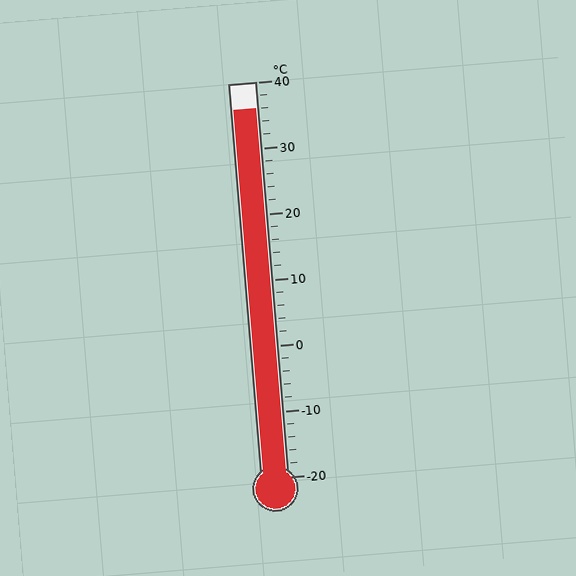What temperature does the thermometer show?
The thermometer shows approximately 36°C.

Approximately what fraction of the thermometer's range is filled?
The thermometer is filled to approximately 95% of its range.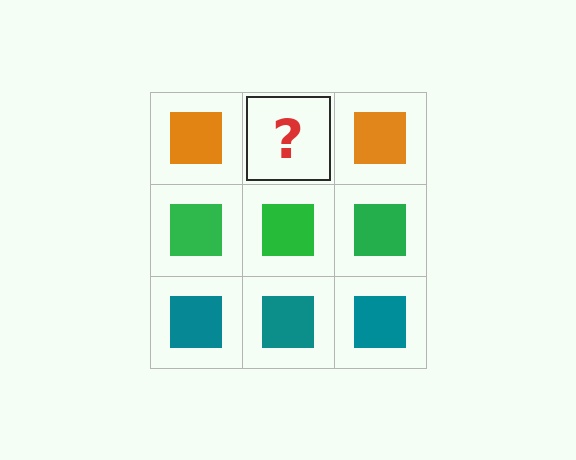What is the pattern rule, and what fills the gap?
The rule is that each row has a consistent color. The gap should be filled with an orange square.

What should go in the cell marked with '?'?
The missing cell should contain an orange square.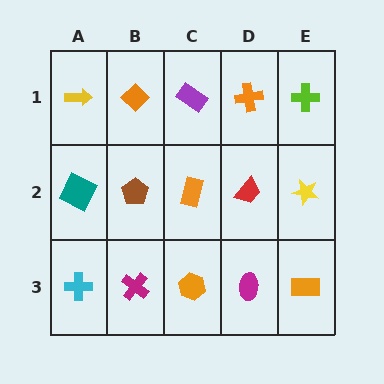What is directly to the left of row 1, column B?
A yellow arrow.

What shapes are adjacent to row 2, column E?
A lime cross (row 1, column E), an orange rectangle (row 3, column E), a red trapezoid (row 2, column D).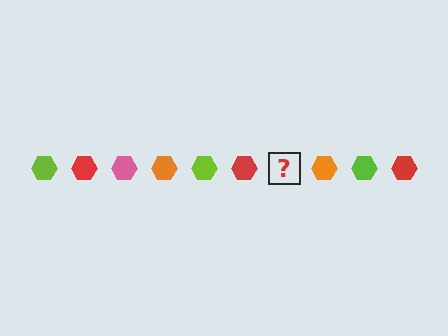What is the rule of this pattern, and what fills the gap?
The rule is that the pattern cycles through lime, red, pink, orange hexagons. The gap should be filled with a pink hexagon.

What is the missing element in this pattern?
The missing element is a pink hexagon.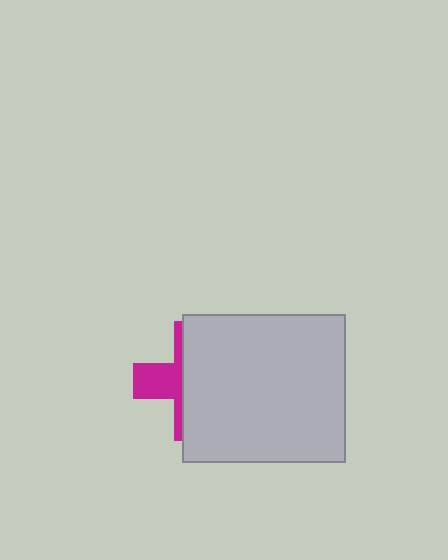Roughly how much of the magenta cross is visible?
A small part of it is visible (roughly 32%).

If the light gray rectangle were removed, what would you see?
You would see the complete magenta cross.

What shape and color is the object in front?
The object in front is a light gray rectangle.